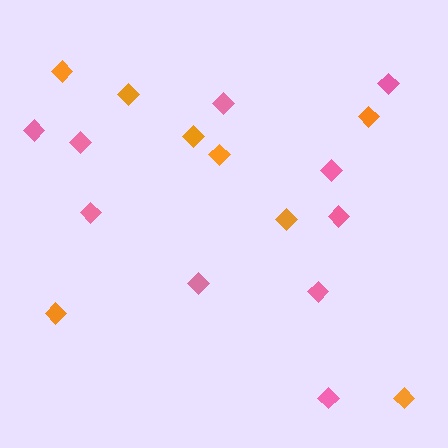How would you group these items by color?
There are 2 groups: one group of pink diamonds (10) and one group of orange diamonds (8).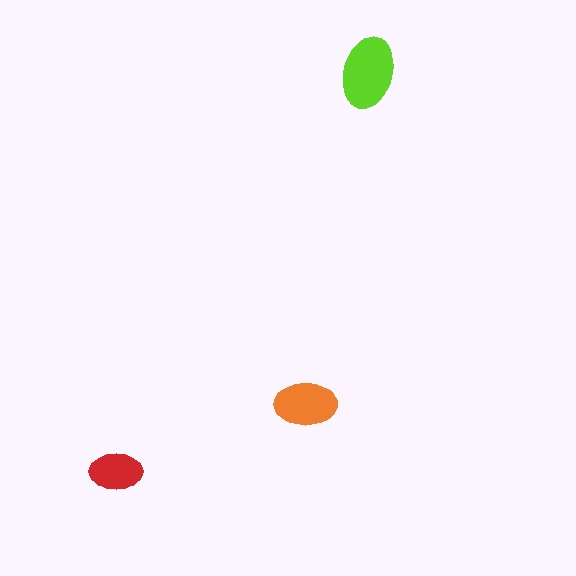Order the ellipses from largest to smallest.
the lime one, the orange one, the red one.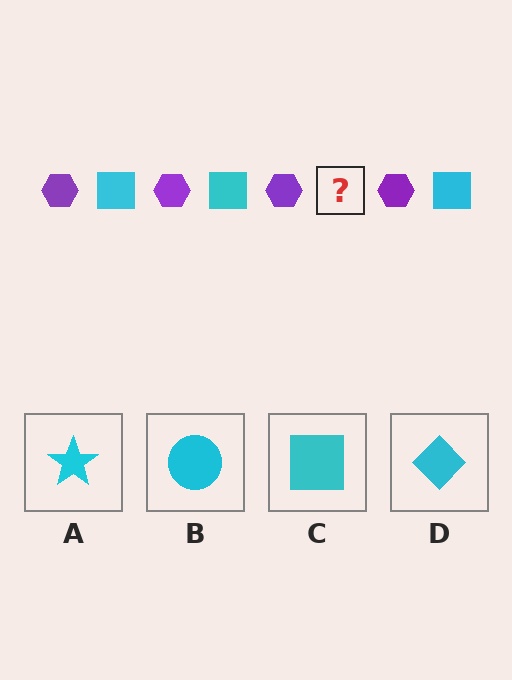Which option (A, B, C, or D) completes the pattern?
C.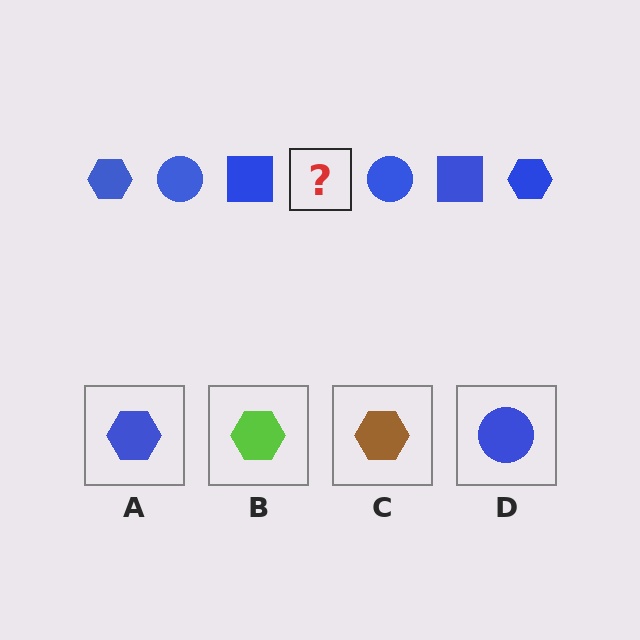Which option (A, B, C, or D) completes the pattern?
A.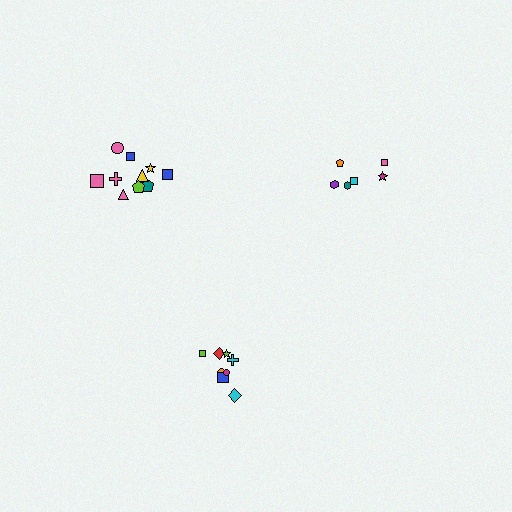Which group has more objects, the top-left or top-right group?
The top-left group.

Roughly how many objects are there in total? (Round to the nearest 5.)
Roughly 25 objects in total.